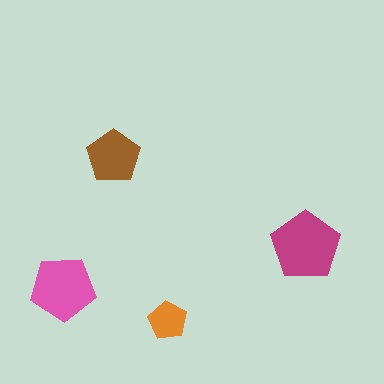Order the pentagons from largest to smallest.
the magenta one, the pink one, the brown one, the orange one.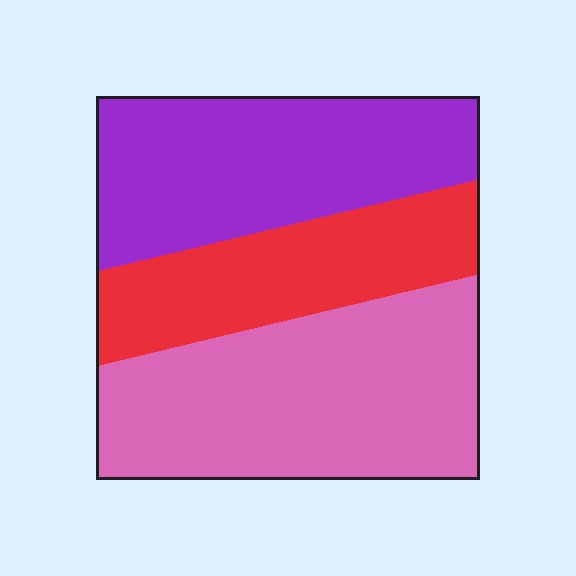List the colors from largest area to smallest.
From largest to smallest: pink, purple, red.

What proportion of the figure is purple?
Purple takes up about one third (1/3) of the figure.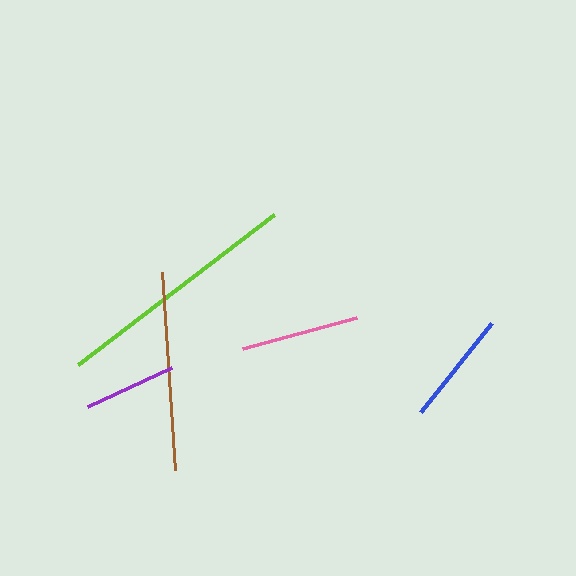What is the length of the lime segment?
The lime segment is approximately 247 pixels long.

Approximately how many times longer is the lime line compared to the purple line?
The lime line is approximately 2.7 times the length of the purple line.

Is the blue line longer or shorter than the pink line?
The pink line is longer than the blue line.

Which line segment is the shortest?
The purple line is the shortest at approximately 92 pixels.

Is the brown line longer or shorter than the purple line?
The brown line is longer than the purple line.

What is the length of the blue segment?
The blue segment is approximately 115 pixels long.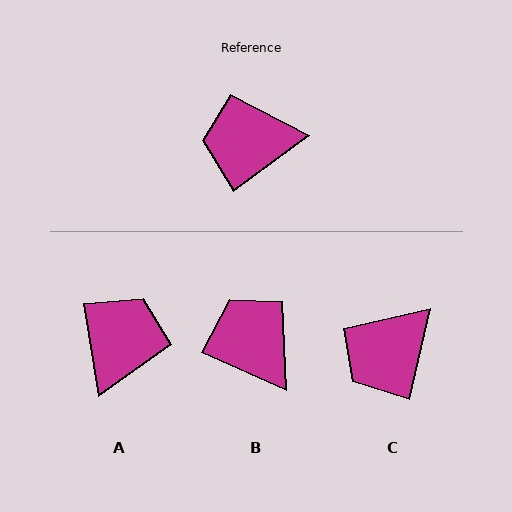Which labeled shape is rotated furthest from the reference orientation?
A, about 117 degrees away.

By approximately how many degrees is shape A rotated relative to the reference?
Approximately 117 degrees clockwise.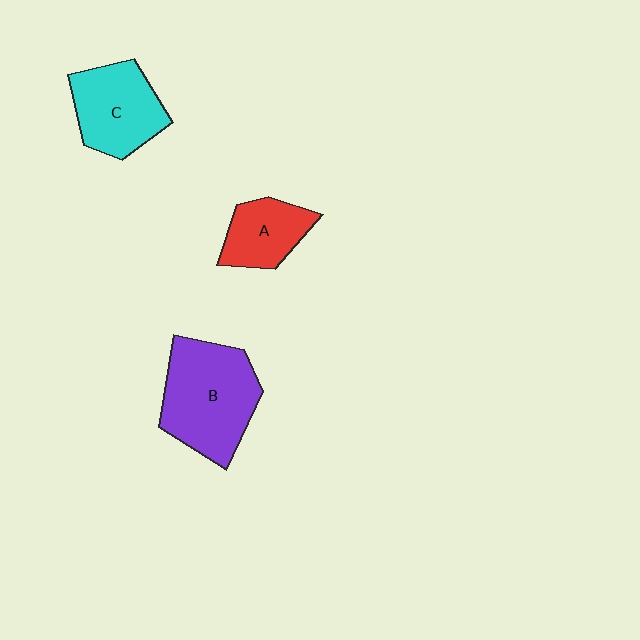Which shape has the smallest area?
Shape A (red).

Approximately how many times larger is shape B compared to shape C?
Approximately 1.4 times.